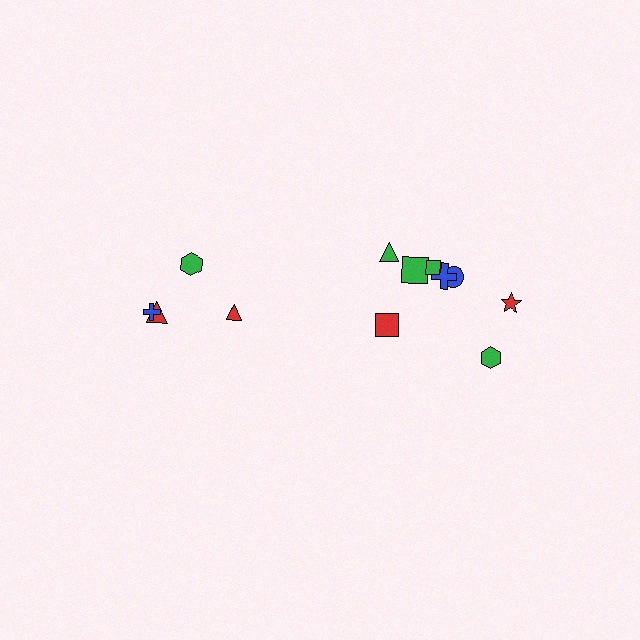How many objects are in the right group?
There are 8 objects.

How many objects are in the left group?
There are 4 objects.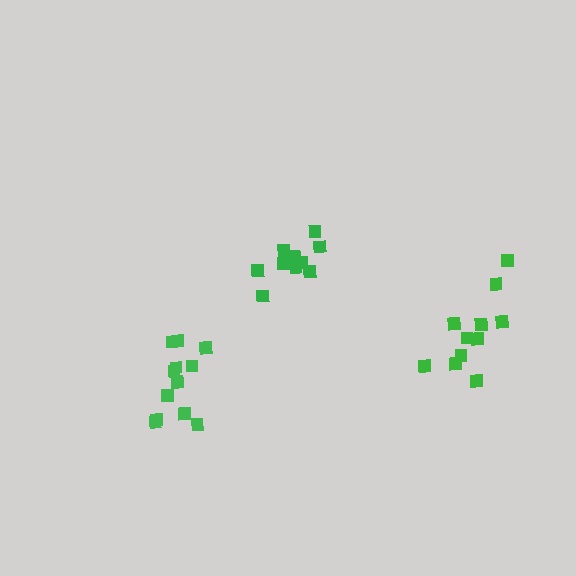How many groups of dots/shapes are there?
There are 3 groups.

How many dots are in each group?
Group 1: 10 dots, Group 2: 12 dots, Group 3: 11 dots (33 total).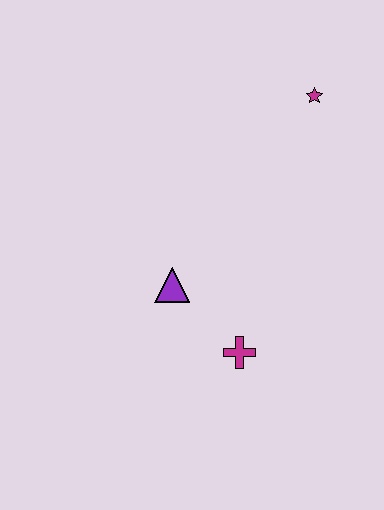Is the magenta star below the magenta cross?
No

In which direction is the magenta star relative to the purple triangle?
The magenta star is above the purple triangle.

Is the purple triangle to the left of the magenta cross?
Yes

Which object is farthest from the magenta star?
The magenta cross is farthest from the magenta star.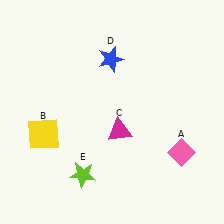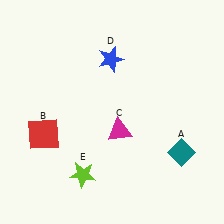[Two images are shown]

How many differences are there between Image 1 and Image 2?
There are 2 differences between the two images.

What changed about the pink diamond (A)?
In Image 1, A is pink. In Image 2, it changed to teal.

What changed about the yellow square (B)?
In Image 1, B is yellow. In Image 2, it changed to red.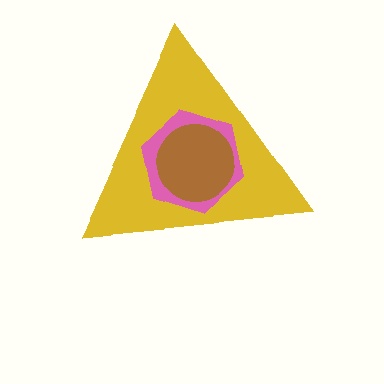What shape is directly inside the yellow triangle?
The pink hexagon.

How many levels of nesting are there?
3.